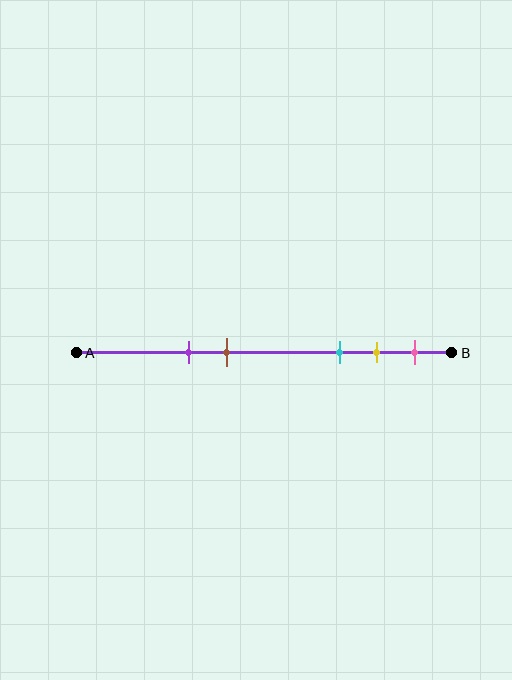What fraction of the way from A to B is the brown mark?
The brown mark is approximately 40% (0.4) of the way from A to B.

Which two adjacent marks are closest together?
The yellow and pink marks are the closest adjacent pair.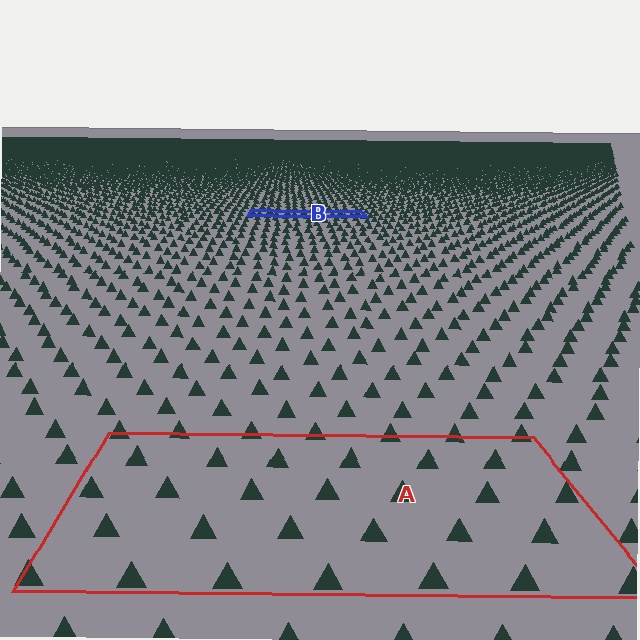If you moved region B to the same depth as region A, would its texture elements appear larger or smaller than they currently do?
They would appear larger. At a closer depth, the same texture elements are projected at a bigger on-screen size.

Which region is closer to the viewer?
Region A is closer. The texture elements there are larger and more spread out.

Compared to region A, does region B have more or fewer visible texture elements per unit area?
Region B has more texture elements per unit area — they are packed more densely because it is farther away.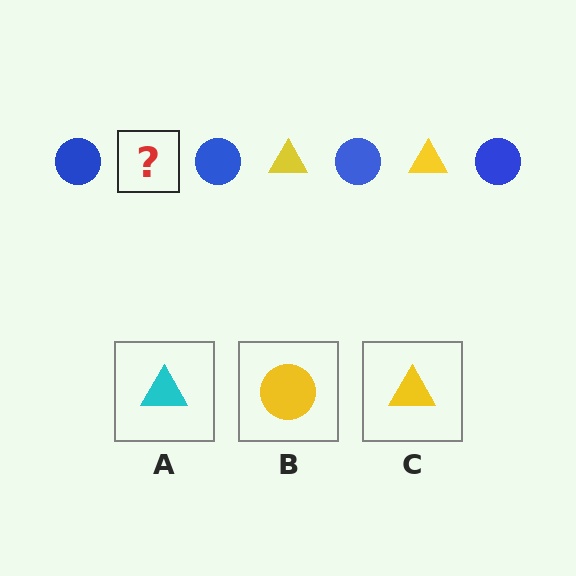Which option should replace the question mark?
Option C.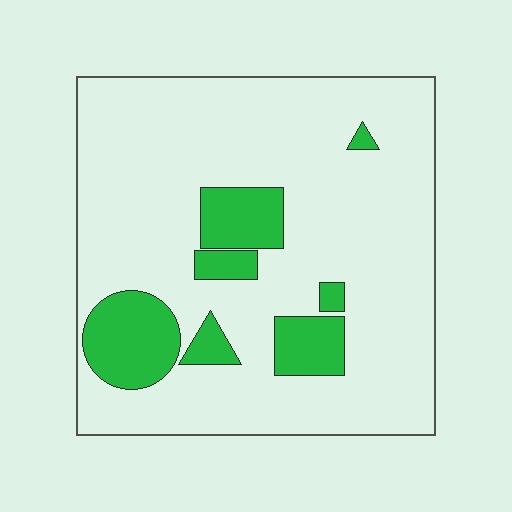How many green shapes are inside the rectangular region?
7.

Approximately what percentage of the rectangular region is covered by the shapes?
Approximately 15%.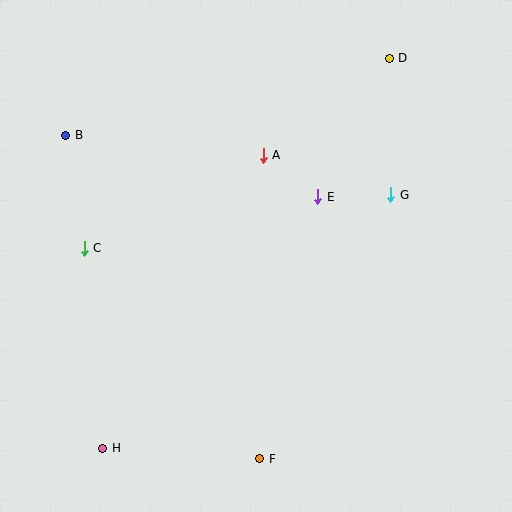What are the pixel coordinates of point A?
Point A is at (263, 155).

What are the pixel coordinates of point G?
Point G is at (391, 195).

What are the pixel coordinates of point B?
Point B is at (66, 135).